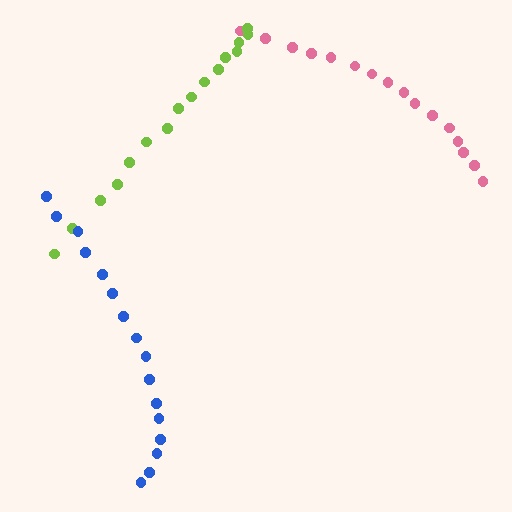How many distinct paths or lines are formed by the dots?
There are 3 distinct paths.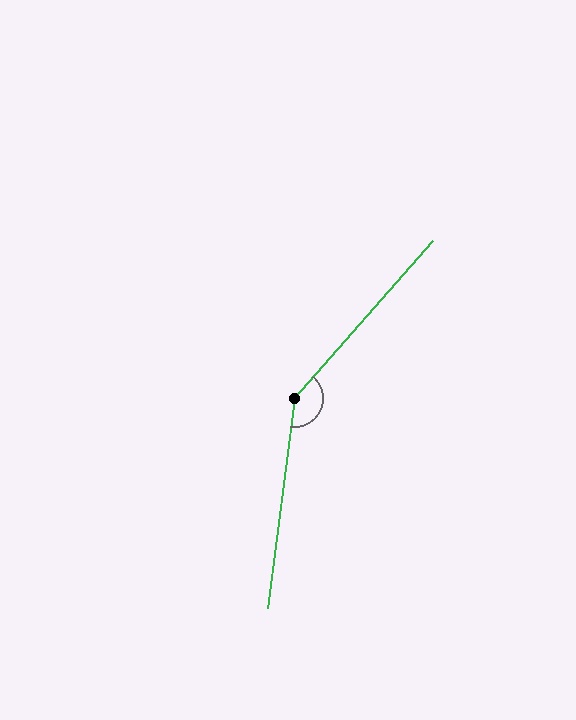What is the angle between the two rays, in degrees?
Approximately 146 degrees.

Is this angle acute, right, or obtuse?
It is obtuse.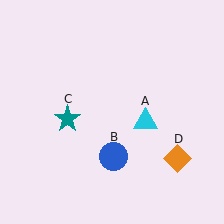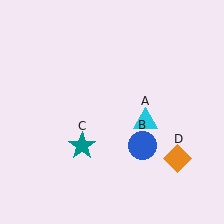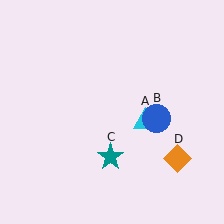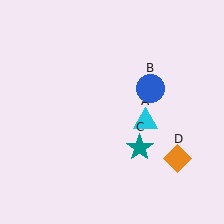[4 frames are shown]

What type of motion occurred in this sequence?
The blue circle (object B), teal star (object C) rotated counterclockwise around the center of the scene.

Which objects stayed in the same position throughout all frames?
Cyan triangle (object A) and orange diamond (object D) remained stationary.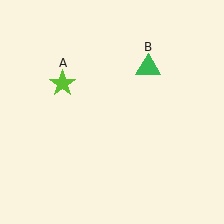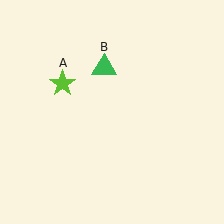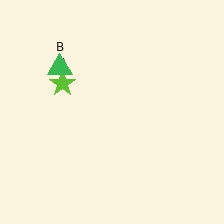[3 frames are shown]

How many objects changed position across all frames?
1 object changed position: green triangle (object B).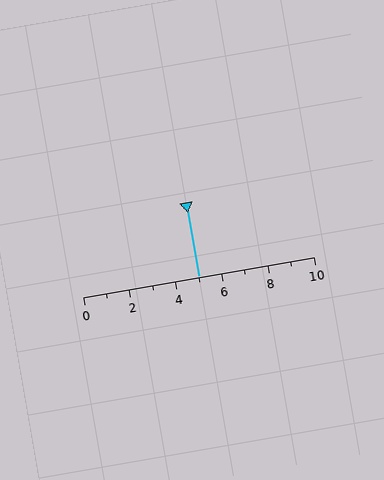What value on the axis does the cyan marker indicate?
The marker indicates approximately 5.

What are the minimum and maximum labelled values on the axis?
The axis runs from 0 to 10.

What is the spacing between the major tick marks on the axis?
The major ticks are spaced 2 apart.